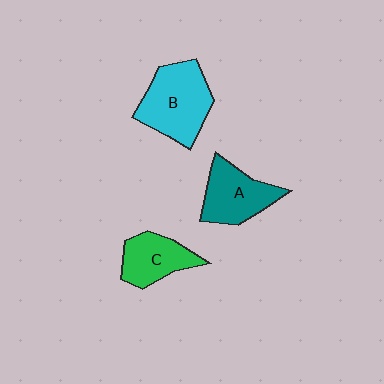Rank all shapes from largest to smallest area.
From largest to smallest: B (cyan), A (teal), C (green).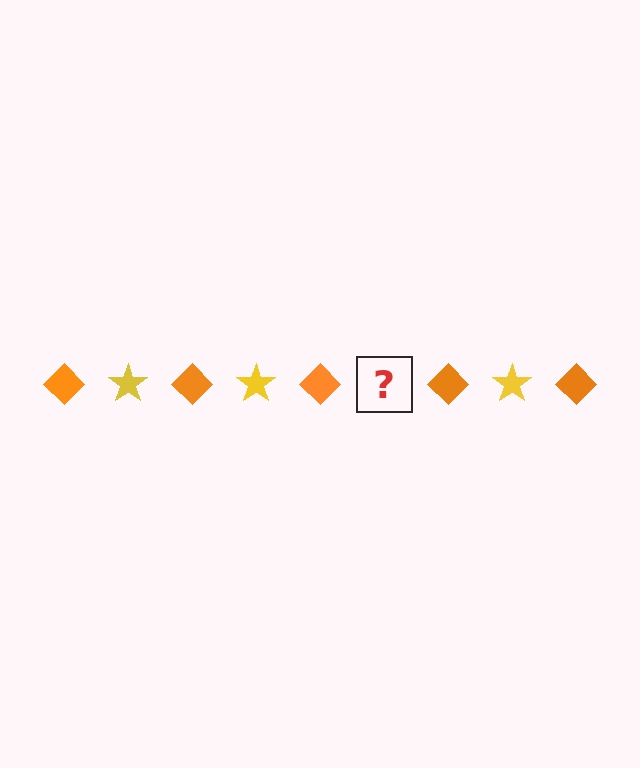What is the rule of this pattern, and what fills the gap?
The rule is that the pattern alternates between orange diamond and yellow star. The gap should be filled with a yellow star.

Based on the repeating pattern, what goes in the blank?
The blank should be a yellow star.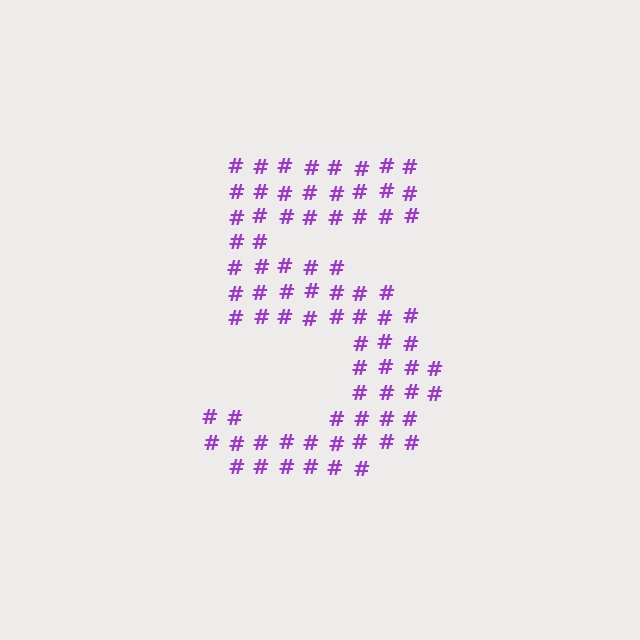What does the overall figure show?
The overall figure shows the digit 5.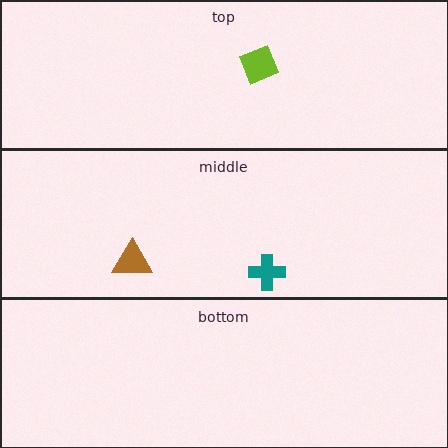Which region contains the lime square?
The top region.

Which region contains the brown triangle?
The middle region.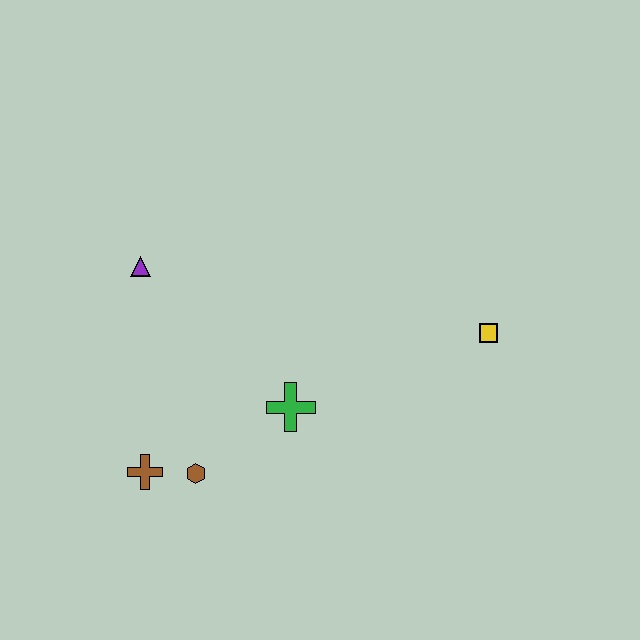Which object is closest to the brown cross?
The brown hexagon is closest to the brown cross.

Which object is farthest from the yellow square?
The brown cross is farthest from the yellow square.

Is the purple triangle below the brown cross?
No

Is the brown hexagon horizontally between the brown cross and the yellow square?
Yes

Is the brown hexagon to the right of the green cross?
No